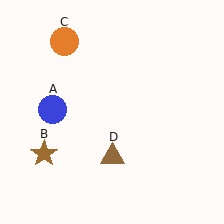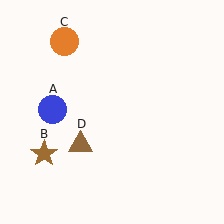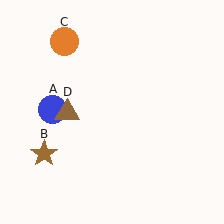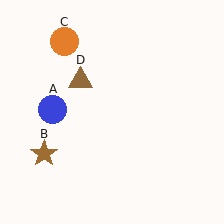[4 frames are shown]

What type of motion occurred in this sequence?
The brown triangle (object D) rotated clockwise around the center of the scene.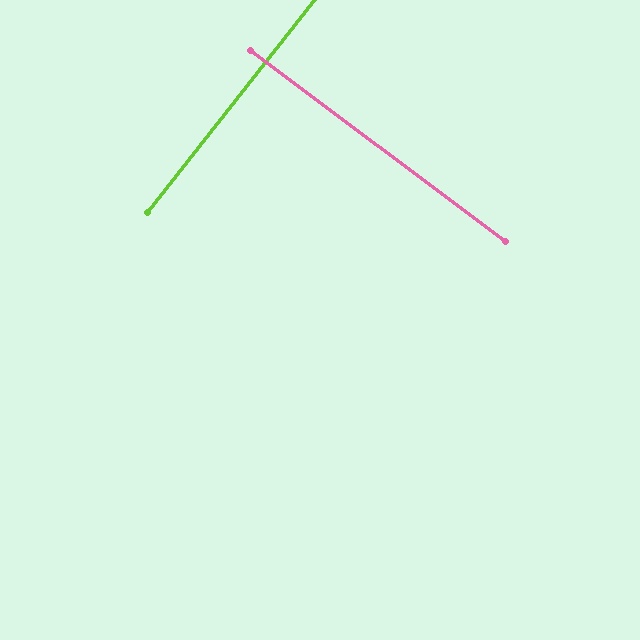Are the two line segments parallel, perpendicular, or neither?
Perpendicular — they meet at approximately 89°.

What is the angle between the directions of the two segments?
Approximately 89 degrees.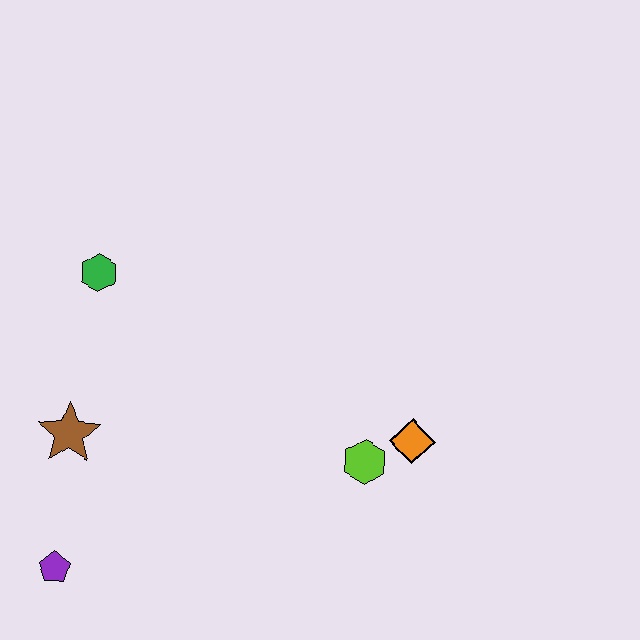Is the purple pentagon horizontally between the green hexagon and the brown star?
No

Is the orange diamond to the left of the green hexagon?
No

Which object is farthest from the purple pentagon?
The orange diamond is farthest from the purple pentagon.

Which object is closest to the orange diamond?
The lime hexagon is closest to the orange diamond.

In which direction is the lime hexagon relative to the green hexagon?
The lime hexagon is to the right of the green hexagon.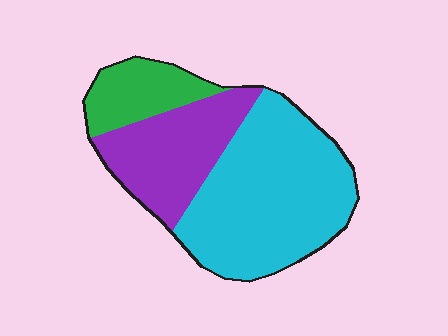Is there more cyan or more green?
Cyan.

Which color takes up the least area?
Green, at roughly 15%.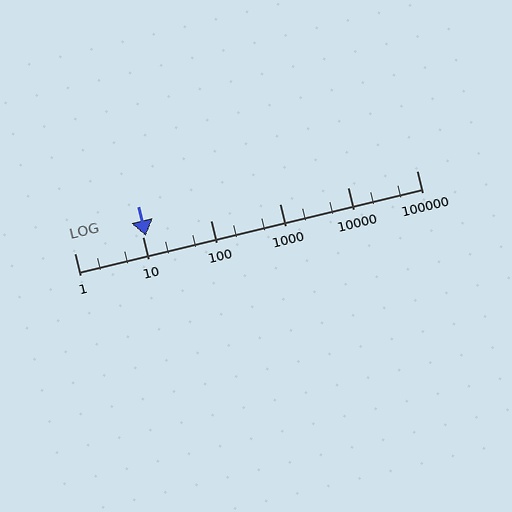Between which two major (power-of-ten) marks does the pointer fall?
The pointer is between 10 and 100.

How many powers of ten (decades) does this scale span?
The scale spans 5 decades, from 1 to 100000.